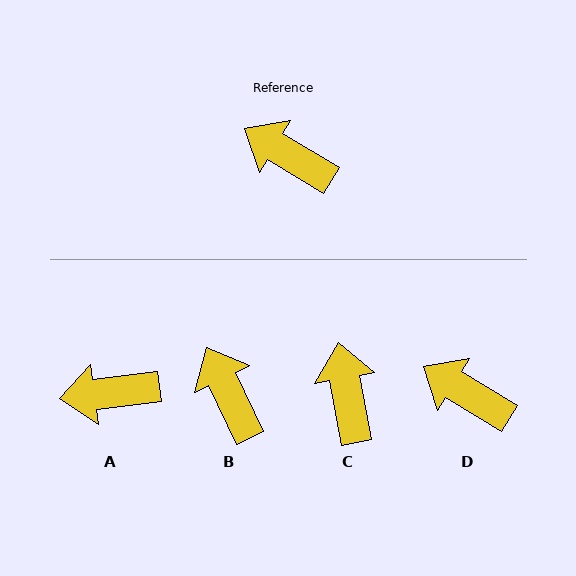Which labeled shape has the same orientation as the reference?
D.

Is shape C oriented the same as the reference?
No, it is off by about 49 degrees.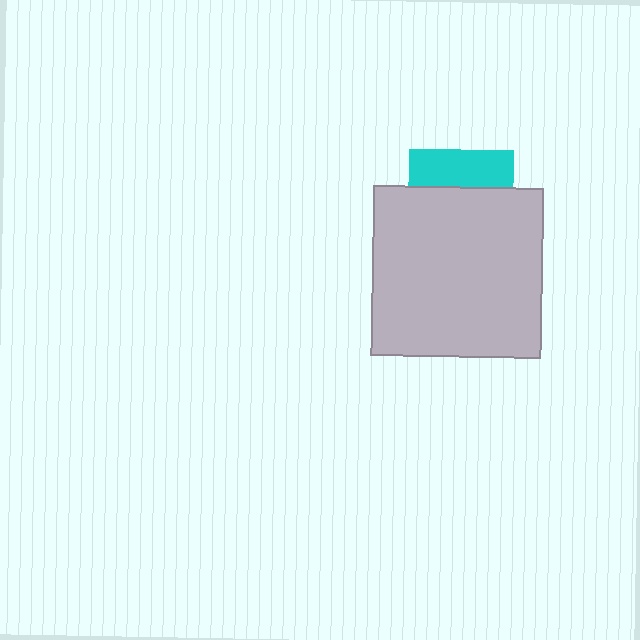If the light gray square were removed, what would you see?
You would see the complete cyan square.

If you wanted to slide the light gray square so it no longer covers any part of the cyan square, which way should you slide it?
Slide it down — that is the most direct way to separate the two shapes.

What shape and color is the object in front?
The object in front is a light gray square.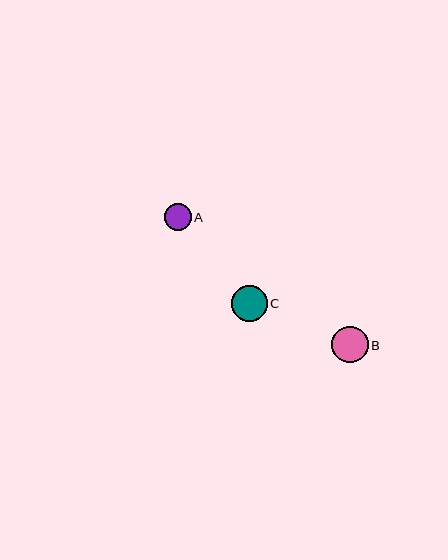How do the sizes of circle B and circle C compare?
Circle B and circle C are approximately the same size.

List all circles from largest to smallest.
From largest to smallest: B, C, A.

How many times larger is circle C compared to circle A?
Circle C is approximately 1.3 times the size of circle A.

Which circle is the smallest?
Circle A is the smallest with a size of approximately 27 pixels.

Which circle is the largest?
Circle B is the largest with a size of approximately 37 pixels.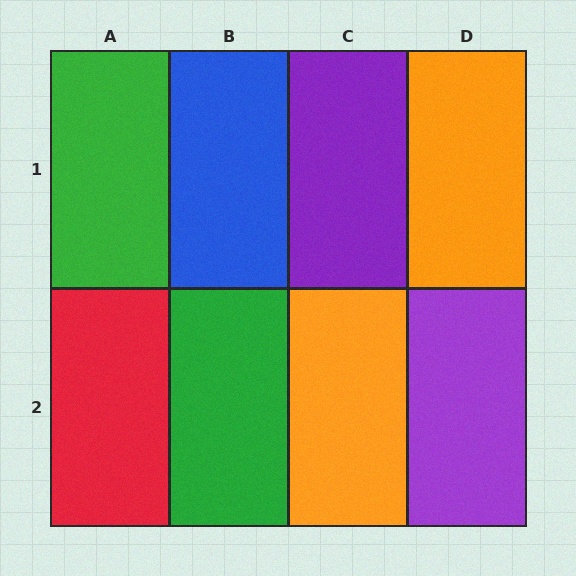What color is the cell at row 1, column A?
Green.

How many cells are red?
1 cell is red.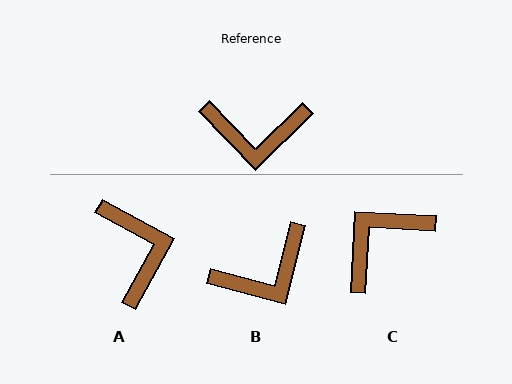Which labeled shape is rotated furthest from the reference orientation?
C, about 138 degrees away.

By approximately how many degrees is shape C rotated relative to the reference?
Approximately 138 degrees clockwise.